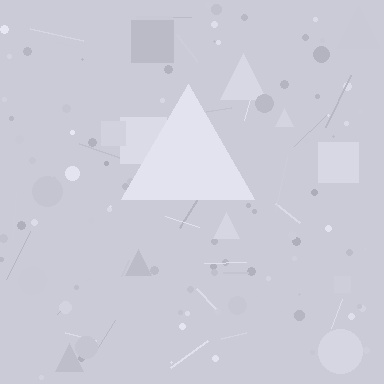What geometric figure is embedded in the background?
A triangle is embedded in the background.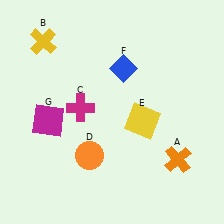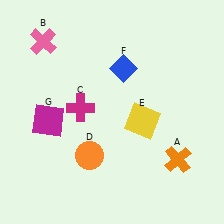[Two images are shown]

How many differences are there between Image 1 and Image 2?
There is 1 difference between the two images.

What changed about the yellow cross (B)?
In Image 1, B is yellow. In Image 2, it changed to pink.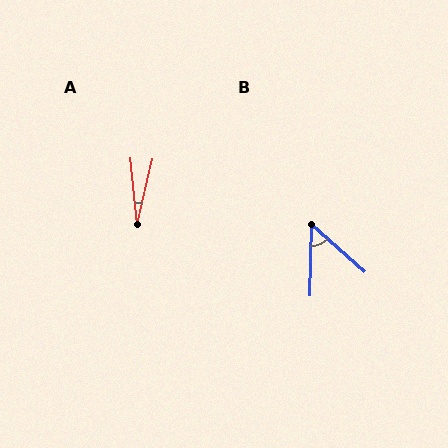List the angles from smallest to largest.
A (19°), B (50°).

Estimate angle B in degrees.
Approximately 50 degrees.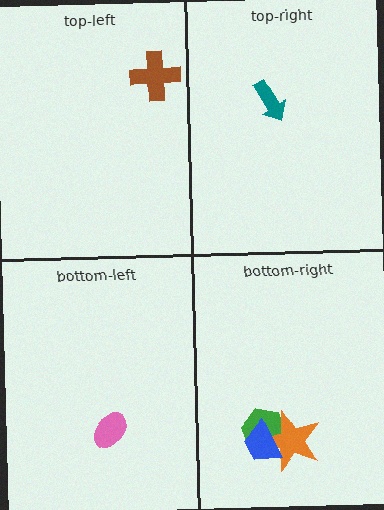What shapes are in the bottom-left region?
The pink ellipse.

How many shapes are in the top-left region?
1.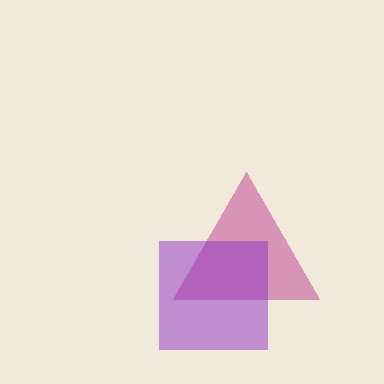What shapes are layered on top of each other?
The layered shapes are: a magenta triangle, a purple square.